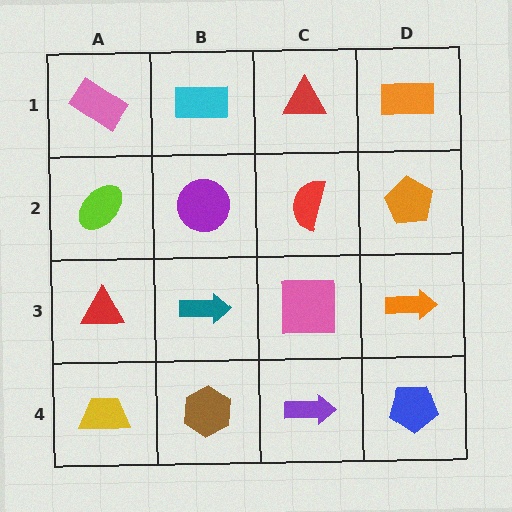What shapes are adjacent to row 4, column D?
An orange arrow (row 3, column D), a purple arrow (row 4, column C).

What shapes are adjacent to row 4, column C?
A pink square (row 3, column C), a brown hexagon (row 4, column B), a blue pentagon (row 4, column D).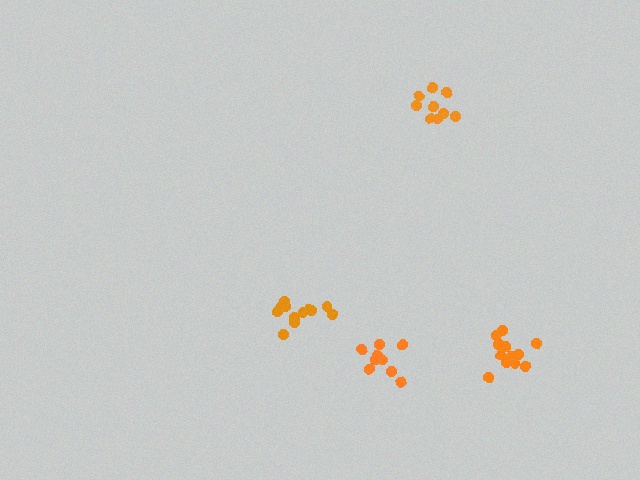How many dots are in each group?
Group 1: 9 dots, Group 2: 13 dots, Group 3: 14 dots, Group 4: 9 dots (45 total).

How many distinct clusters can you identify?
There are 4 distinct clusters.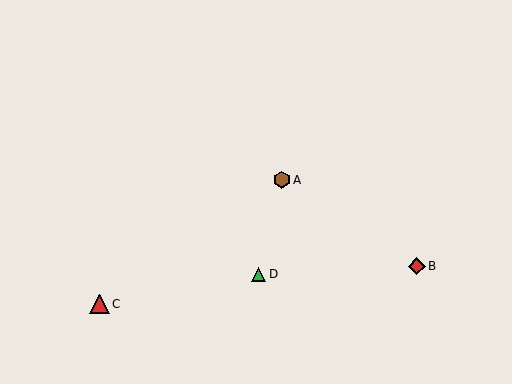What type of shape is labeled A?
Shape A is a brown hexagon.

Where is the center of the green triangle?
The center of the green triangle is at (259, 274).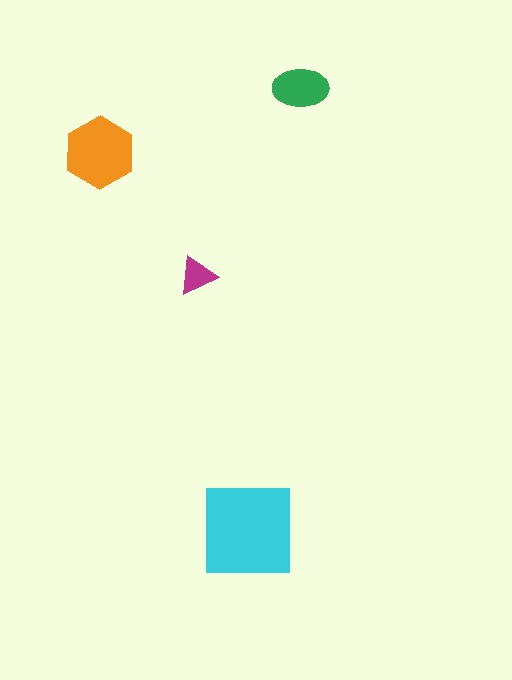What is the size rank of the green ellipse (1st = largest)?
3rd.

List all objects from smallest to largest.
The magenta triangle, the green ellipse, the orange hexagon, the cyan square.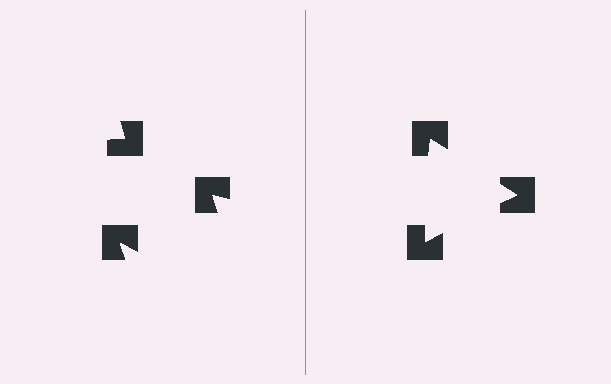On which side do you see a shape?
An illusory triangle appears on the right side. On the left side the wedge cuts are rotated, so no coherent shape forms.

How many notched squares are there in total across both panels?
6 — 3 on each side.